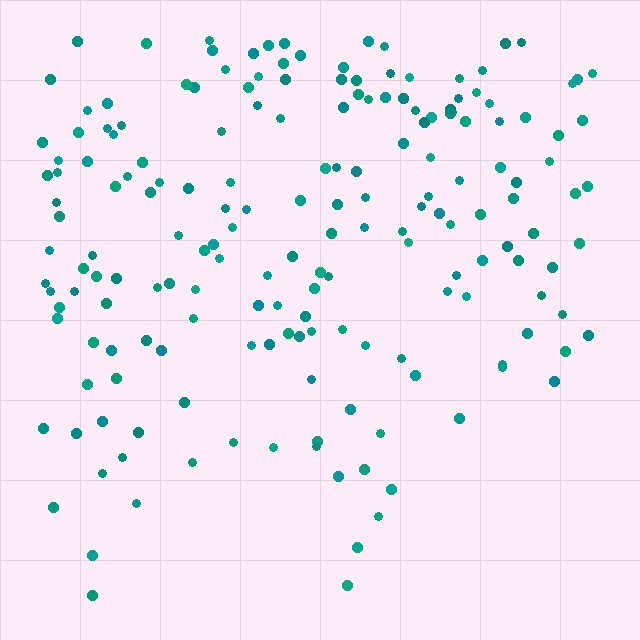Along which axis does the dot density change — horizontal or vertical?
Vertical.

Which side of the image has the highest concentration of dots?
The top.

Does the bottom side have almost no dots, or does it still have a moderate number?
Still a moderate number, just noticeably fewer than the top.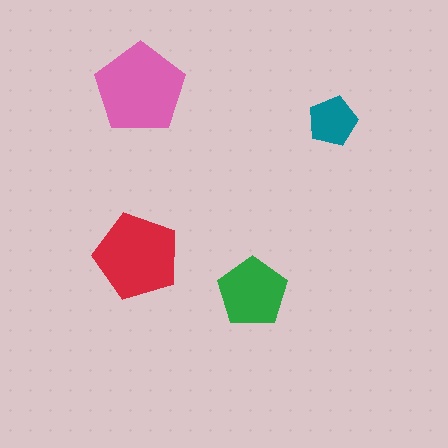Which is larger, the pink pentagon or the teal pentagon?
The pink one.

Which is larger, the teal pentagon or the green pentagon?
The green one.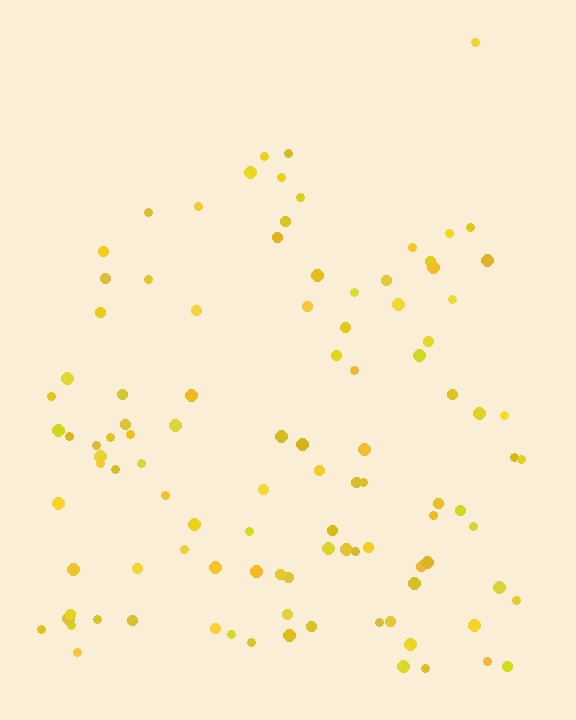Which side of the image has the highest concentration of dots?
The bottom.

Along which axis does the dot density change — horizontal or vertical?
Vertical.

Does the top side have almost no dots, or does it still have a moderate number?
Still a moderate number, just noticeably fewer than the bottom.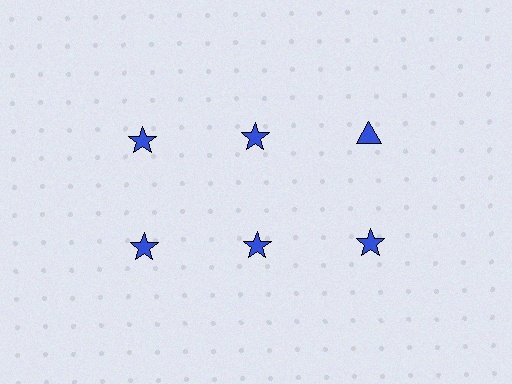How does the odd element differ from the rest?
It has a different shape: triangle instead of star.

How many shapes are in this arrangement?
There are 6 shapes arranged in a grid pattern.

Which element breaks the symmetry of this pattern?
The blue triangle in the top row, center column breaks the symmetry. All other shapes are blue stars.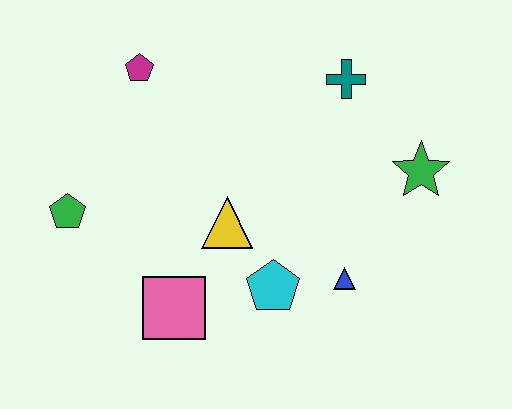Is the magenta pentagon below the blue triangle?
No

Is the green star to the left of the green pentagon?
No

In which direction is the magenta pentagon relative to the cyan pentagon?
The magenta pentagon is above the cyan pentagon.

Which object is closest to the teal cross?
The green star is closest to the teal cross.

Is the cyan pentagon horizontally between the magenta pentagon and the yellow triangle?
No